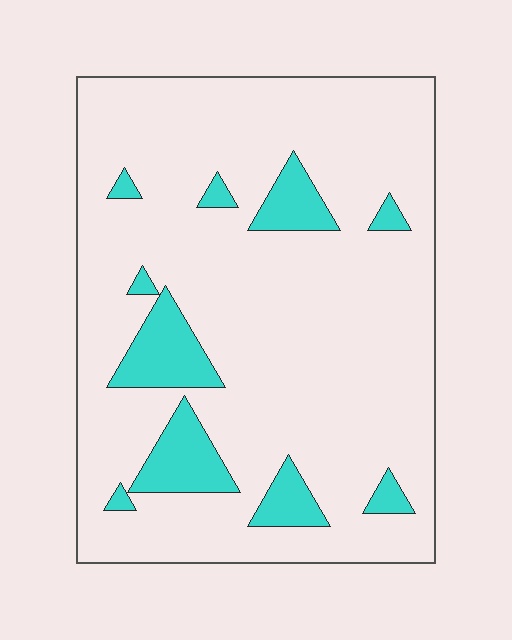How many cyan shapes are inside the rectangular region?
10.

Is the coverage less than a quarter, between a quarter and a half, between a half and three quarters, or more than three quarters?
Less than a quarter.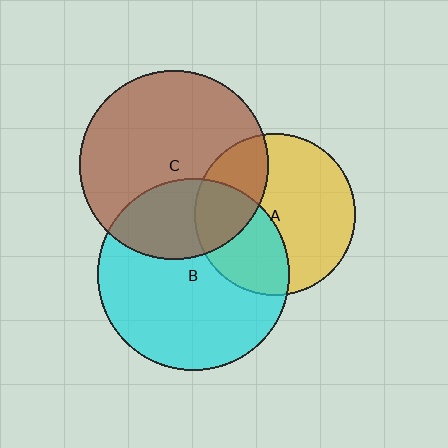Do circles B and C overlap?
Yes.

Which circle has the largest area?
Circle B (cyan).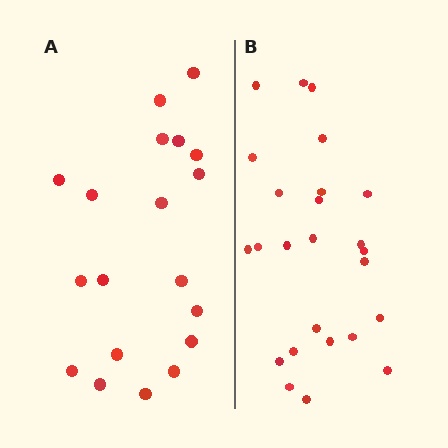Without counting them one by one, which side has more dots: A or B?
Region B (the right region) has more dots.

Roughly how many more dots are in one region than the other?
Region B has about 6 more dots than region A.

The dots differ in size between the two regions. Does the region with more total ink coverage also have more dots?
No. Region A has more total ink coverage because its dots are larger, but region B actually contains more individual dots. Total area can be misleading — the number of items is what matters here.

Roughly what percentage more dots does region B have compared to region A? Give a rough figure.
About 30% more.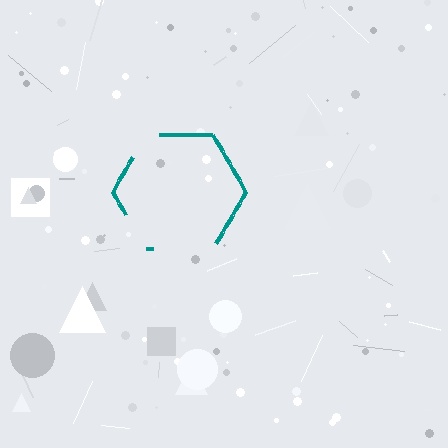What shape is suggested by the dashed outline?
The dashed outline suggests a hexagon.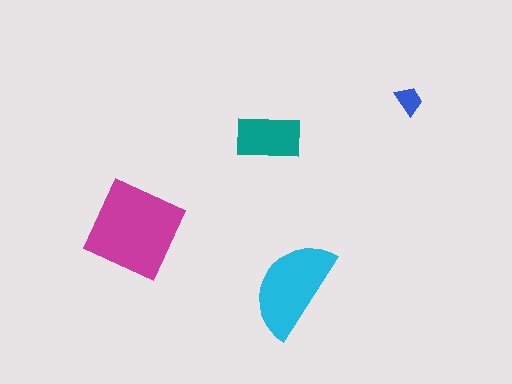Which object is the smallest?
The blue trapezoid.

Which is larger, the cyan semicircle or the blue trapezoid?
The cyan semicircle.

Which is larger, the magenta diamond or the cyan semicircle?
The magenta diamond.